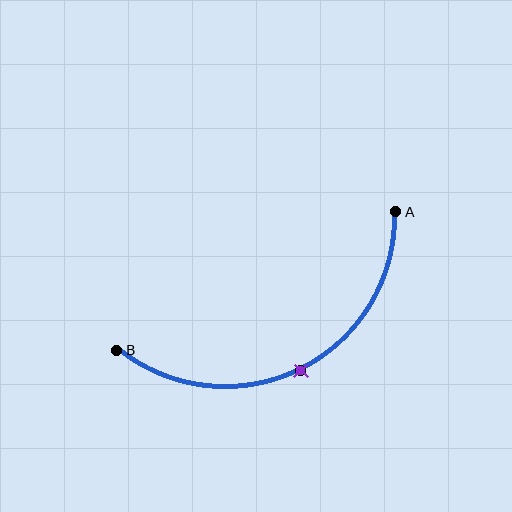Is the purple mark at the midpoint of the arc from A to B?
Yes. The purple mark lies on the arc at equal arc-length from both A and B — it is the arc midpoint.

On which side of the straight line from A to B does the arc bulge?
The arc bulges below the straight line connecting A and B.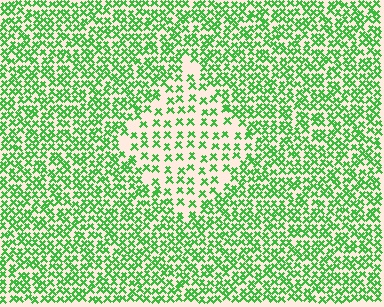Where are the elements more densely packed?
The elements are more densely packed outside the diamond boundary.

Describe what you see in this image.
The image contains small green elements arranged at two different densities. A diamond-shaped region is visible where the elements are less densely packed than the surrounding area.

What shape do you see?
I see a diamond.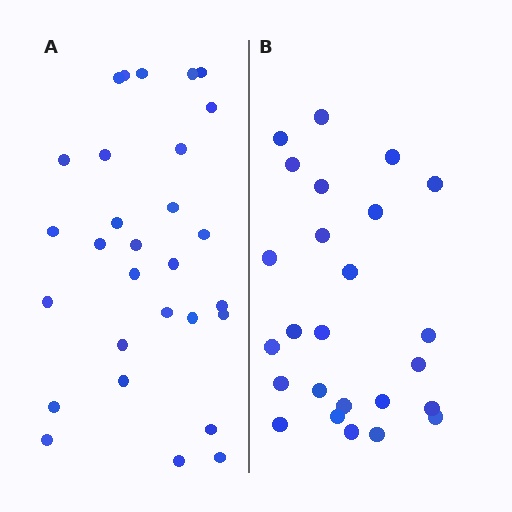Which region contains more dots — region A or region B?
Region A (the left region) has more dots.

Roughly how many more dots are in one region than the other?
Region A has about 4 more dots than region B.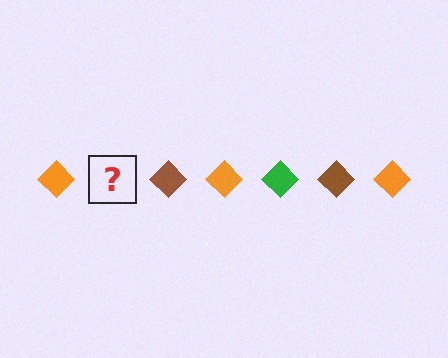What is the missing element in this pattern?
The missing element is a green diamond.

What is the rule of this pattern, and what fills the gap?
The rule is that the pattern cycles through orange, green, brown diamonds. The gap should be filled with a green diamond.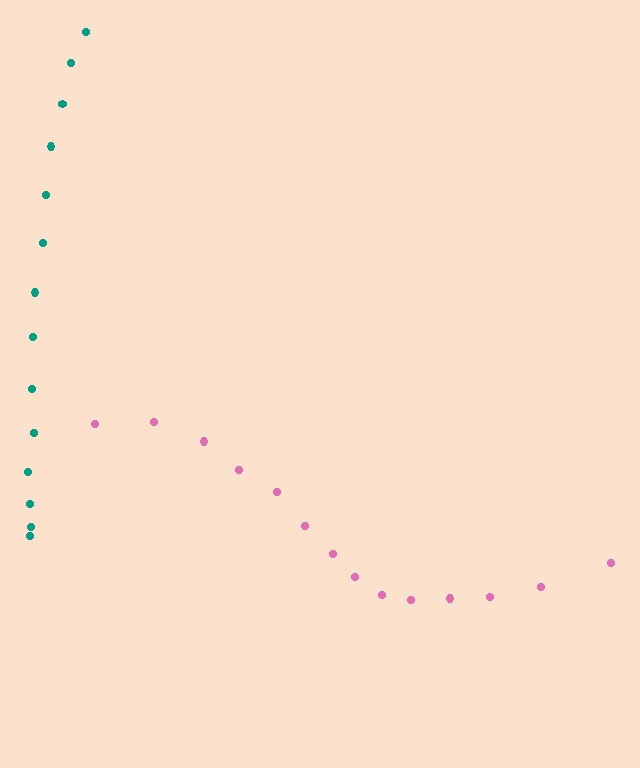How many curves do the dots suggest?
There are 2 distinct paths.